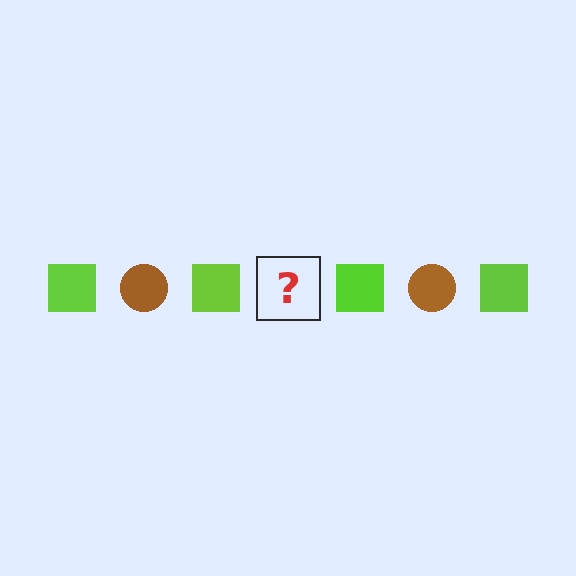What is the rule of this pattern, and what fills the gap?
The rule is that the pattern alternates between lime square and brown circle. The gap should be filled with a brown circle.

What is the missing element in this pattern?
The missing element is a brown circle.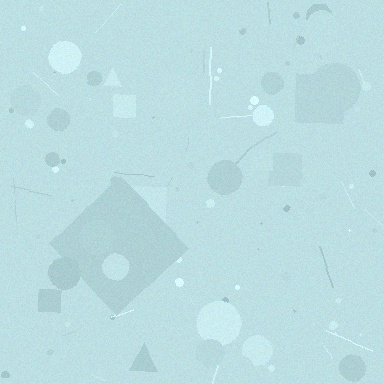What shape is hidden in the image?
A diamond is hidden in the image.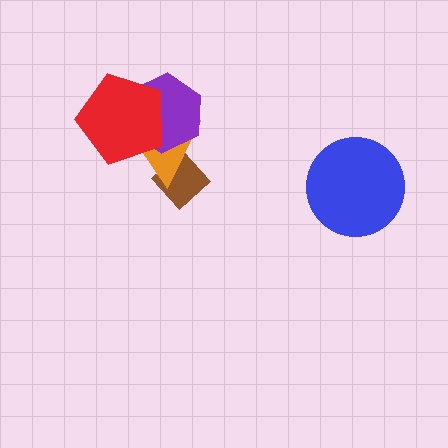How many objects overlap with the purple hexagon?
2 objects overlap with the purple hexagon.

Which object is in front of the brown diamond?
The orange triangle is in front of the brown diamond.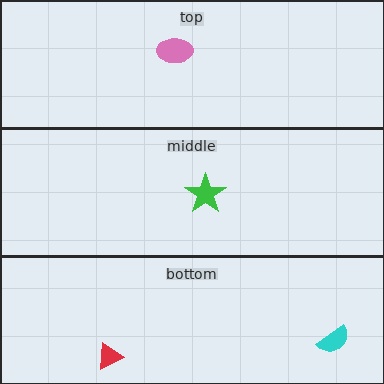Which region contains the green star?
The middle region.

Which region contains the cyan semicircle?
The bottom region.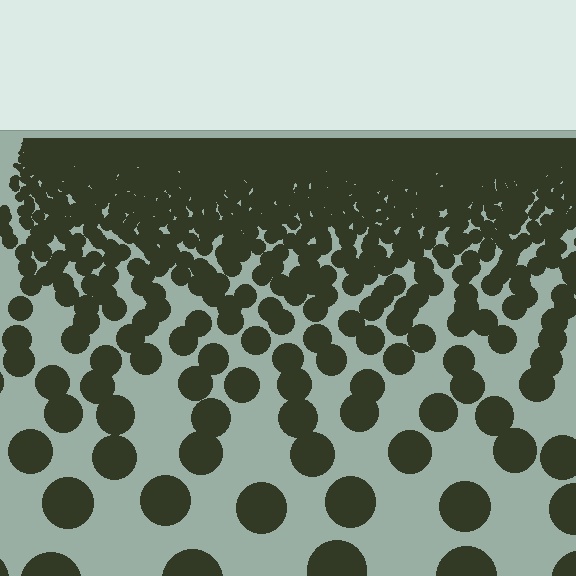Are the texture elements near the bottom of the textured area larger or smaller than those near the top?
Larger. Near the bottom, elements are closer to the viewer and appear at a bigger on-screen size.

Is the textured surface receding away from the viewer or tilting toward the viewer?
The surface is receding away from the viewer. Texture elements get smaller and denser toward the top.